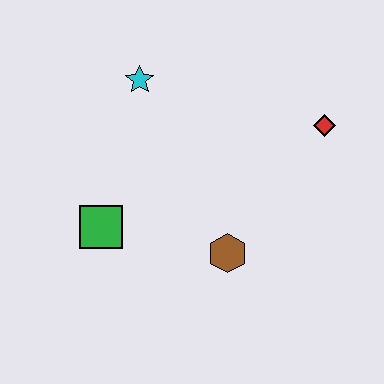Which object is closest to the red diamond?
The brown hexagon is closest to the red diamond.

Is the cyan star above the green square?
Yes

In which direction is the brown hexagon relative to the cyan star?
The brown hexagon is below the cyan star.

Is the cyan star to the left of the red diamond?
Yes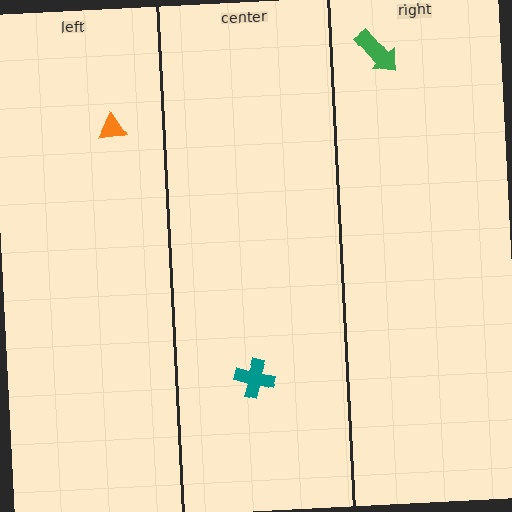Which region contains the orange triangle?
The left region.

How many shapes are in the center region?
1.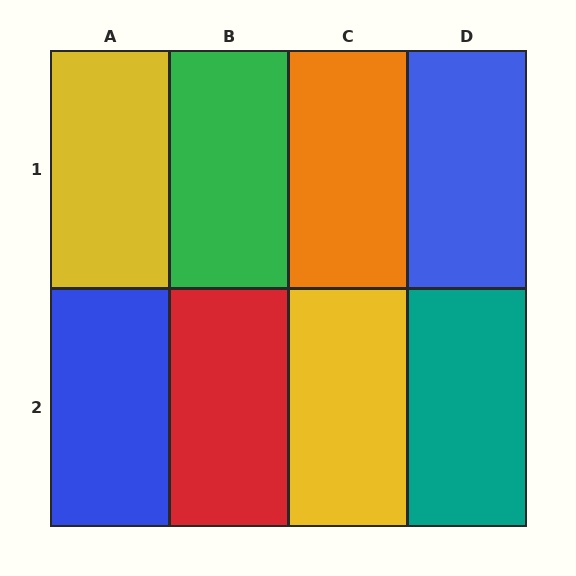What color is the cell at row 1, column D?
Blue.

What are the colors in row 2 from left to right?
Blue, red, yellow, teal.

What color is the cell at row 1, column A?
Yellow.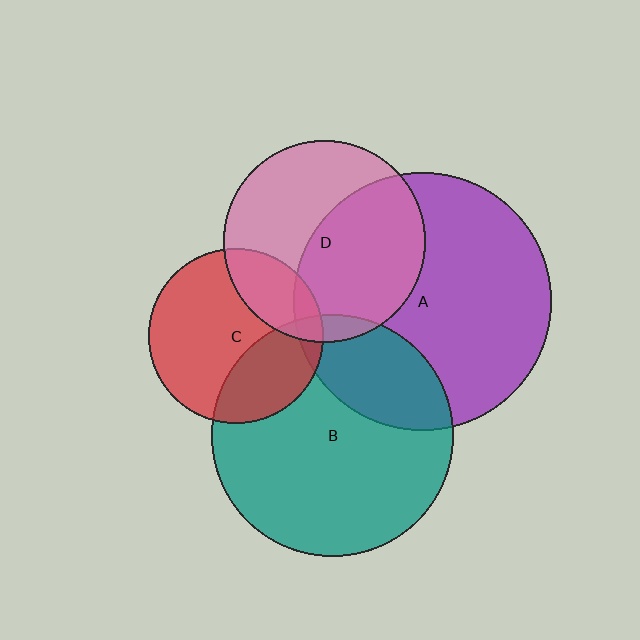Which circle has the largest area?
Circle A (purple).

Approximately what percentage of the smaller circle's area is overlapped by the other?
Approximately 25%.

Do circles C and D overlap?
Yes.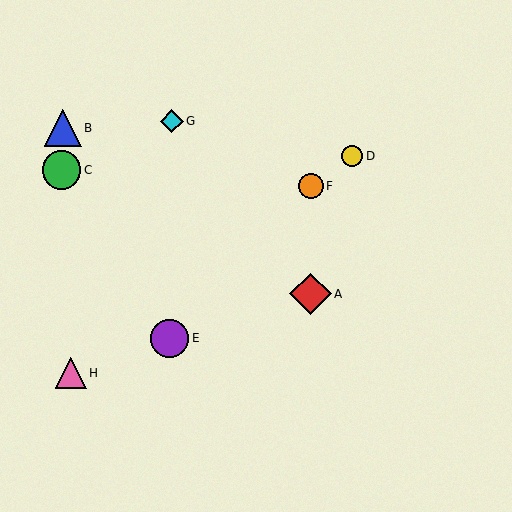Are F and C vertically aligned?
No, F is at x≈311 and C is at x≈62.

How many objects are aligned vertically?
2 objects (A, F) are aligned vertically.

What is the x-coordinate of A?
Object A is at x≈311.